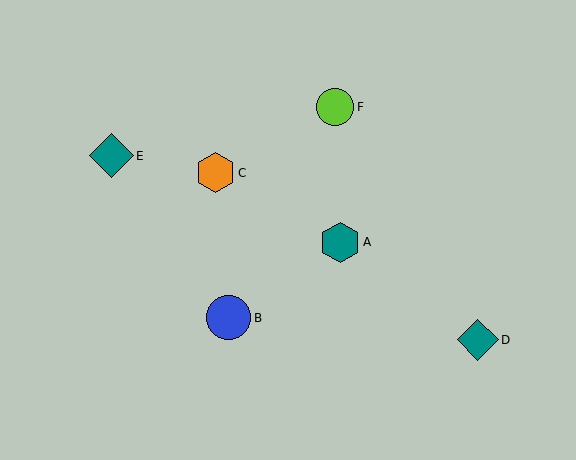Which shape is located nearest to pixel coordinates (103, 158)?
The teal diamond (labeled E) at (112, 156) is nearest to that location.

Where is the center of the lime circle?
The center of the lime circle is at (335, 107).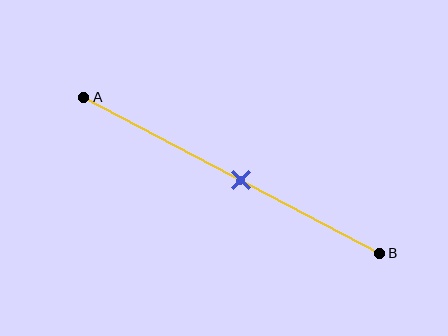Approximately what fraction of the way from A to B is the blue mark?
The blue mark is approximately 55% of the way from A to B.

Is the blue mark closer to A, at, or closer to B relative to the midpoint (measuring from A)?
The blue mark is closer to point B than the midpoint of segment AB.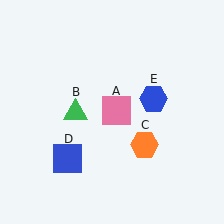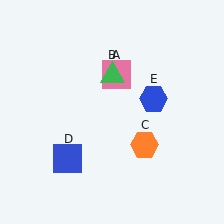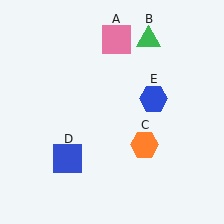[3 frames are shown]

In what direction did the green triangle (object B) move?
The green triangle (object B) moved up and to the right.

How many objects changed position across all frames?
2 objects changed position: pink square (object A), green triangle (object B).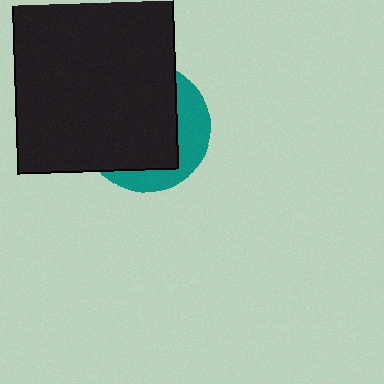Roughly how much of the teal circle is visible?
A small part of it is visible (roughly 30%).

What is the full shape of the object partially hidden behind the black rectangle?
The partially hidden object is a teal circle.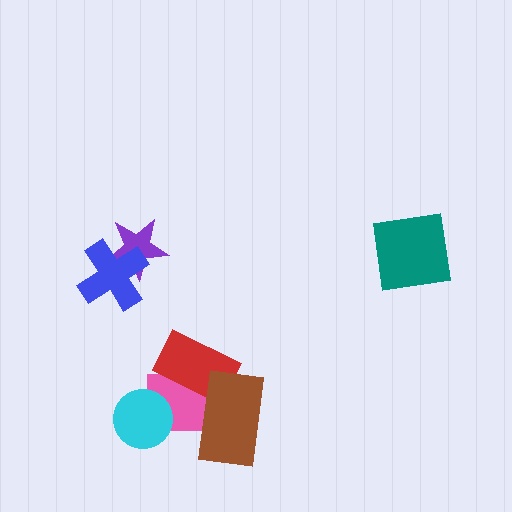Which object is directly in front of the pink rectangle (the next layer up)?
The red rectangle is directly in front of the pink rectangle.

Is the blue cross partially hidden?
No, no other shape covers it.